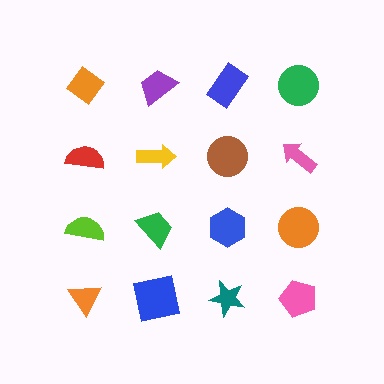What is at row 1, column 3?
A blue rectangle.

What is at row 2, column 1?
A red semicircle.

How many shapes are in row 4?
4 shapes.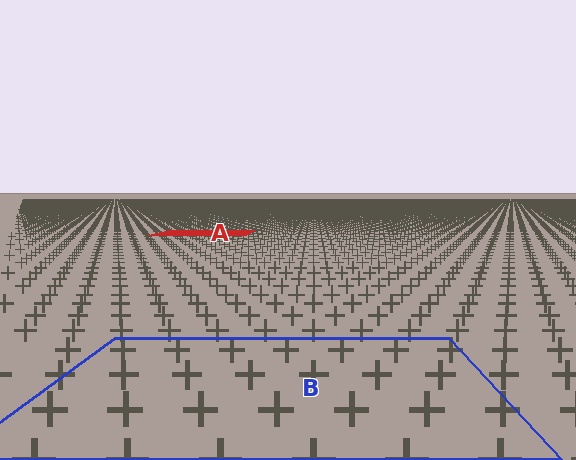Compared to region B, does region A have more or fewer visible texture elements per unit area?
Region A has more texture elements per unit area — they are packed more densely because it is farther away.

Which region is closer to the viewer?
Region B is closer. The texture elements there are larger and more spread out.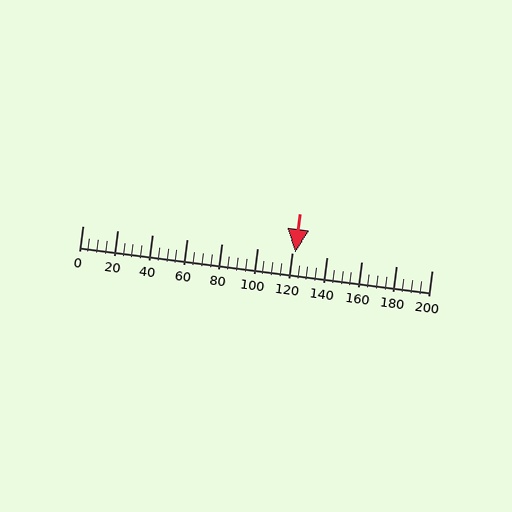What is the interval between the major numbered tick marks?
The major tick marks are spaced 20 units apart.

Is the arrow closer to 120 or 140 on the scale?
The arrow is closer to 120.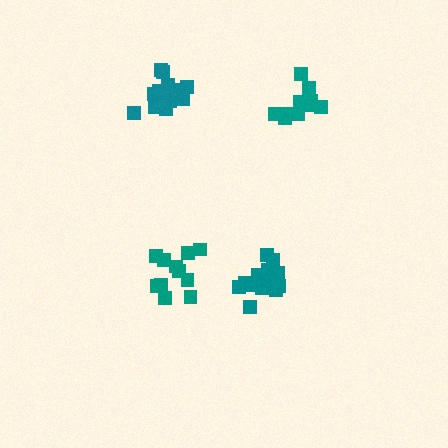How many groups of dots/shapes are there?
There are 4 groups.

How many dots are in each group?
Group 1: 11 dots, Group 2: 11 dots, Group 3: 15 dots, Group 4: 17 dots (54 total).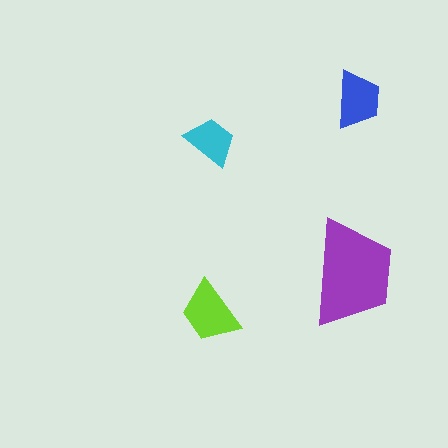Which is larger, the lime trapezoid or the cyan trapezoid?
The lime one.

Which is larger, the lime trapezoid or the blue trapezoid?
The lime one.